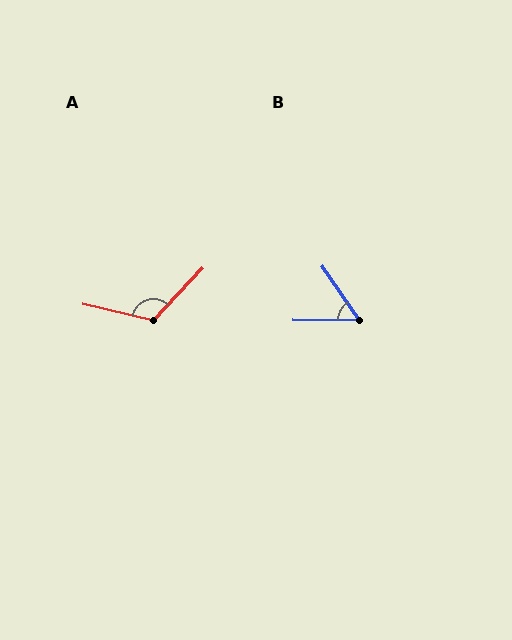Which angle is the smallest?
B, at approximately 56 degrees.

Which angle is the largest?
A, at approximately 121 degrees.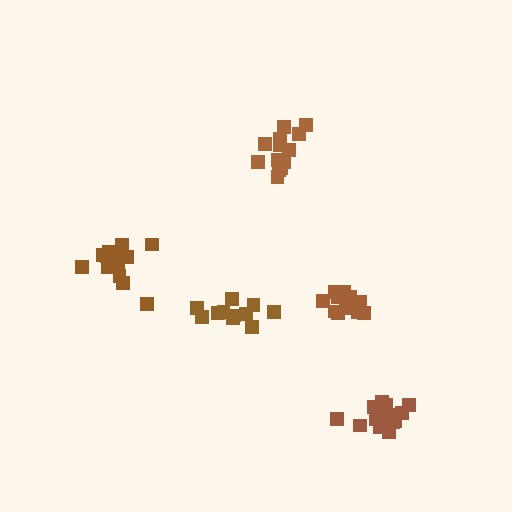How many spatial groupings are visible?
There are 5 spatial groupings.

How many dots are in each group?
Group 1: 13 dots, Group 2: 14 dots, Group 3: 14 dots, Group 4: 11 dots, Group 5: 13 dots (65 total).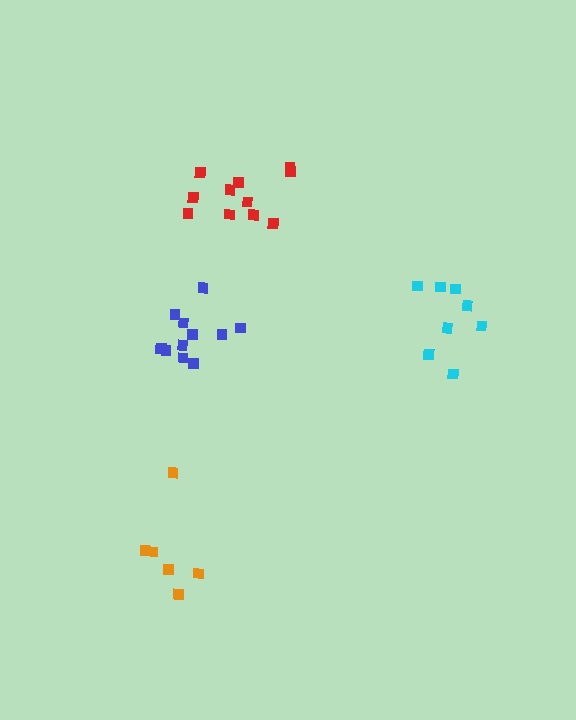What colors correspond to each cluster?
The clusters are colored: red, orange, cyan, blue.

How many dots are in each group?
Group 1: 11 dots, Group 2: 6 dots, Group 3: 8 dots, Group 4: 11 dots (36 total).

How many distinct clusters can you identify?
There are 4 distinct clusters.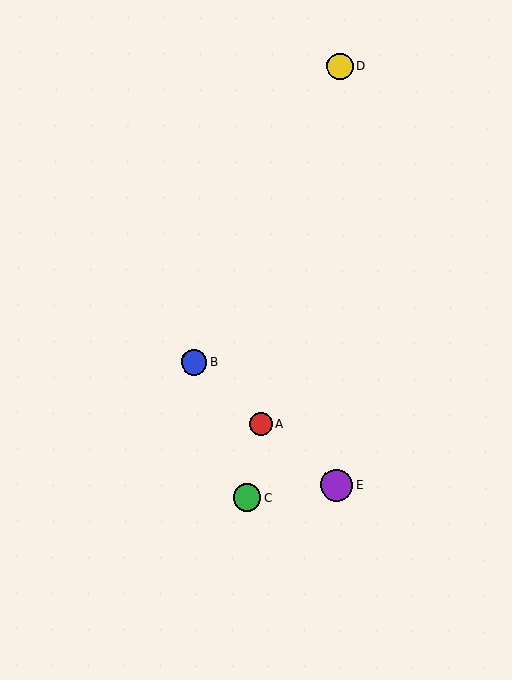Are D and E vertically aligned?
Yes, both are at x≈340.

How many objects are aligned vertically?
2 objects (D, E) are aligned vertically.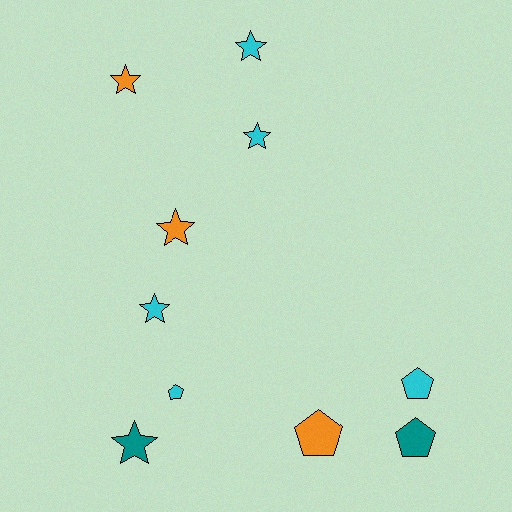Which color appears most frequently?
Cyan, with 5 objects.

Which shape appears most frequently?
Star, with 6 objects.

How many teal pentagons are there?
There is 1 teal pentagon.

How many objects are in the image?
There are 10 objects.